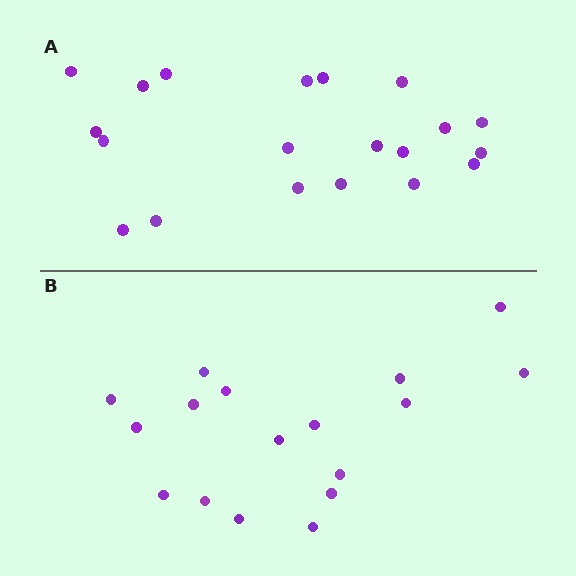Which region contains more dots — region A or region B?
Region A (the top region) has more dots.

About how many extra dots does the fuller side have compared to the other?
Region A has just a few more — roughly 2 or 3 more dots than region B.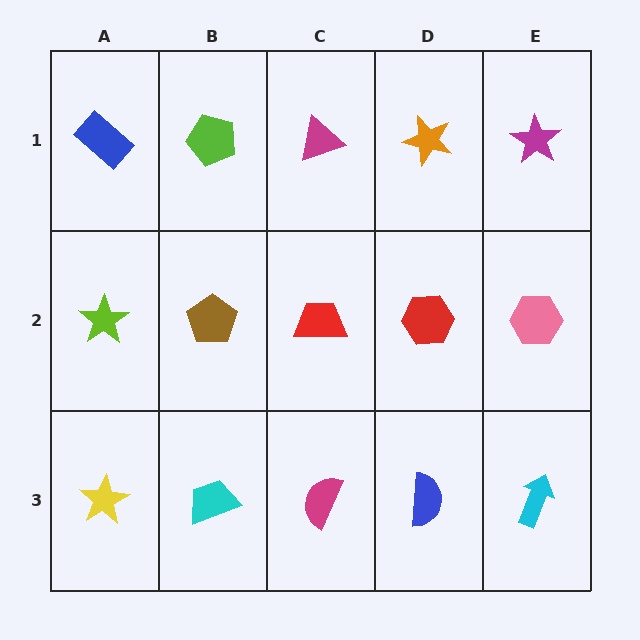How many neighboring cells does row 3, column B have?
3.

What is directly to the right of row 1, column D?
A magenta star.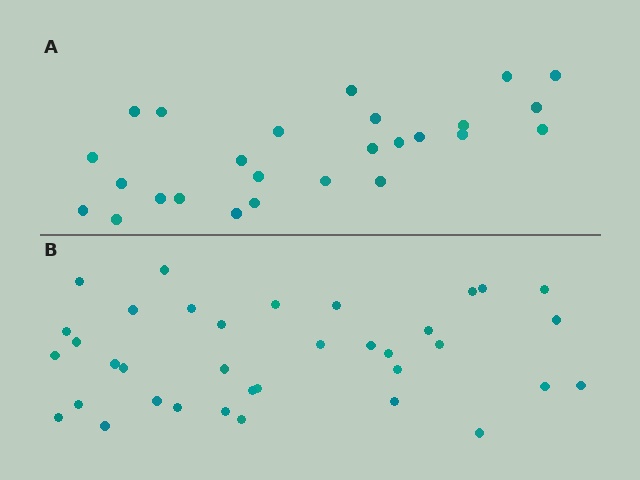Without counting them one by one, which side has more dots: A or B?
Region B (the bottom region) has more dots.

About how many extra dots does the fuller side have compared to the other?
Region B has roughly 10 or so more dots than region A.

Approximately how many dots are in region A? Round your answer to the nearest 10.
About 30 dots. (The exact count is 26, which rounds to 30.)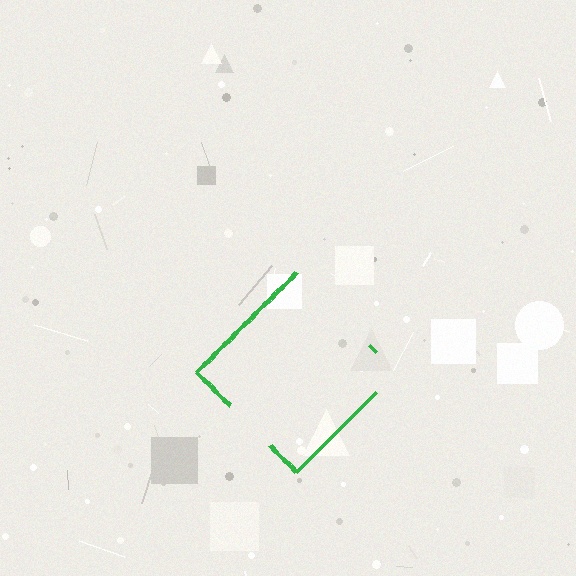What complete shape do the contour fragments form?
The contour fragments form a diamond.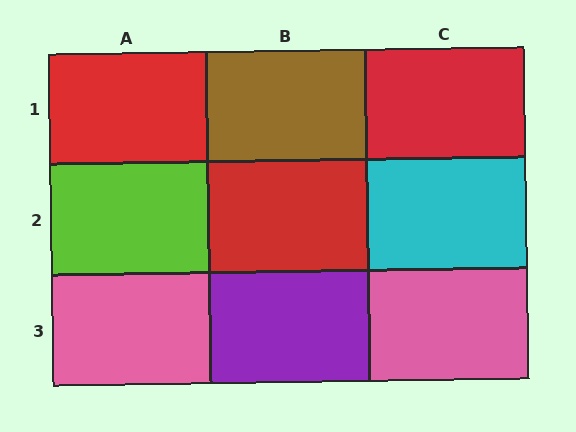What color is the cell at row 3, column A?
Pink.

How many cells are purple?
1 cell is purple.